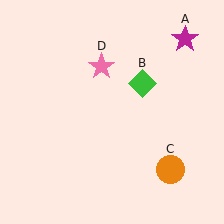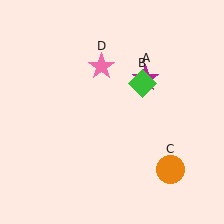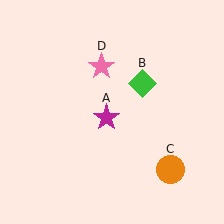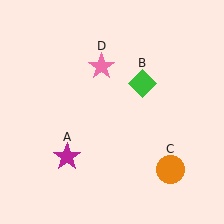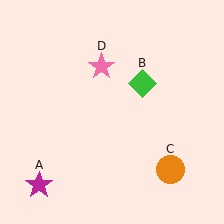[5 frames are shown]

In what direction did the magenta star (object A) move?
The magenta star (object A) moved down and to the left.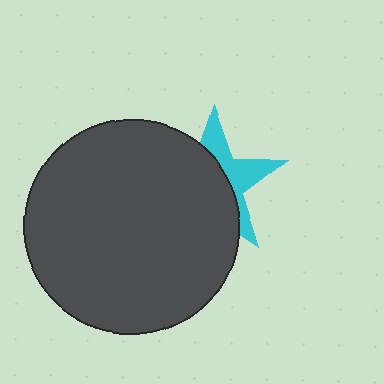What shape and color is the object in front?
The object in front is a dark gray circle.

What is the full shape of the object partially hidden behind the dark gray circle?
The partially hidden object is a cyan star.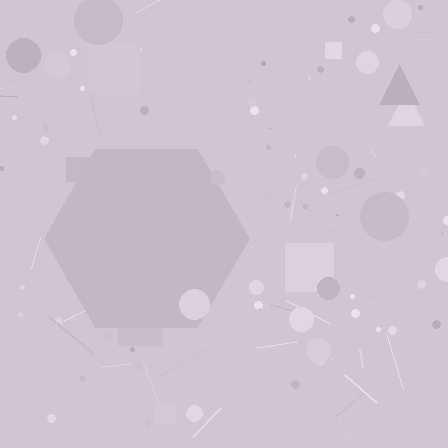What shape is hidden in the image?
A hexagon is hidden in the image.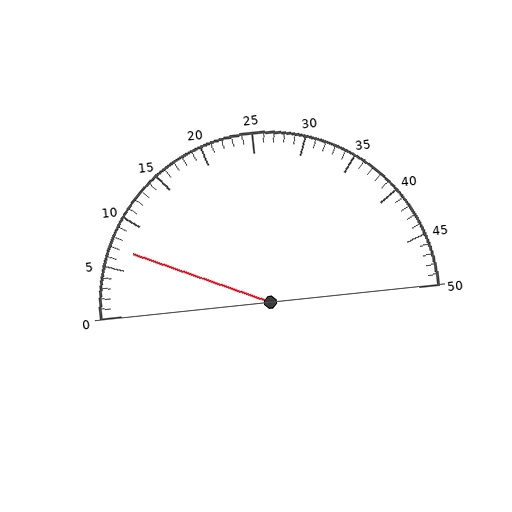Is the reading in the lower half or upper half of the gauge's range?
The reading is in the lower half of the range (0 to 50).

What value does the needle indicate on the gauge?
The needle indicates approximately 7.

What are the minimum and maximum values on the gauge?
The gauge ranges from 0 to 50.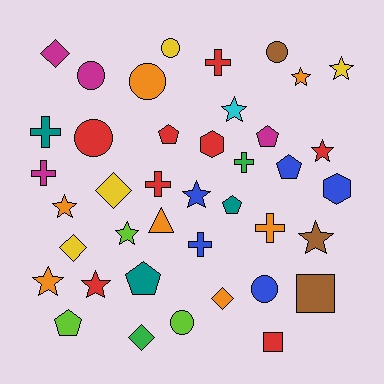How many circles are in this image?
There are 7 circles.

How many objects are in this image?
There are 40 objects.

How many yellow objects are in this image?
There are 4 yellow objects.